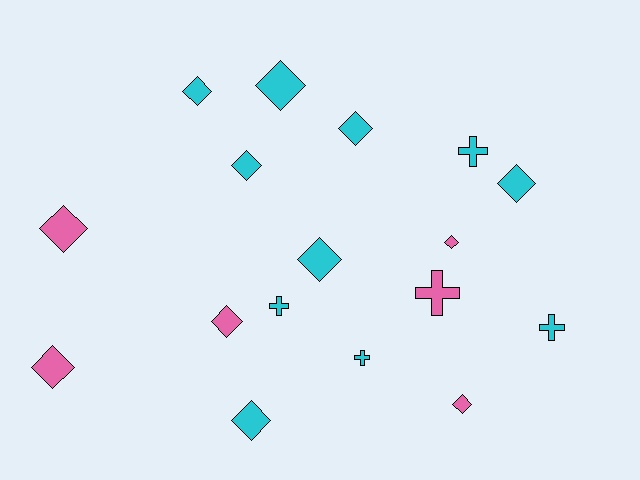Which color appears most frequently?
Cyan, with 11 objects.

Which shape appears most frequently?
Diamond, with 12 objects.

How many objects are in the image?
There are 17 objects.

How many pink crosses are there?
There is 1 pink cross.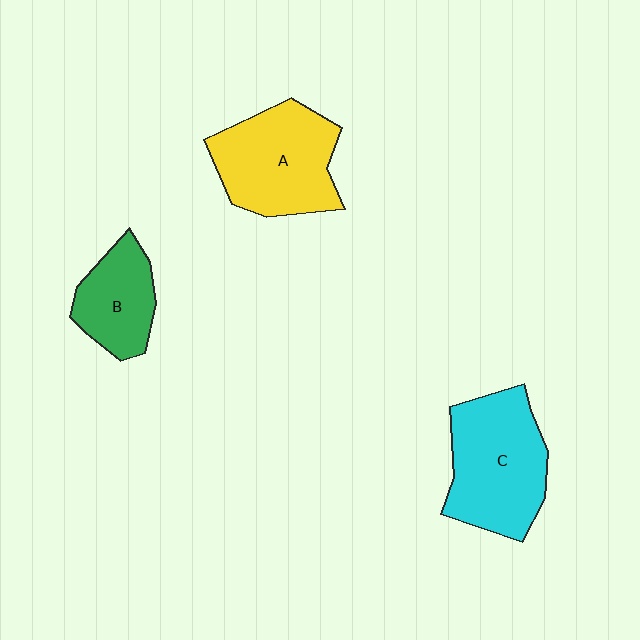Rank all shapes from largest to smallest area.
From largest to smallest: C (cyan), A (yellow), B (green).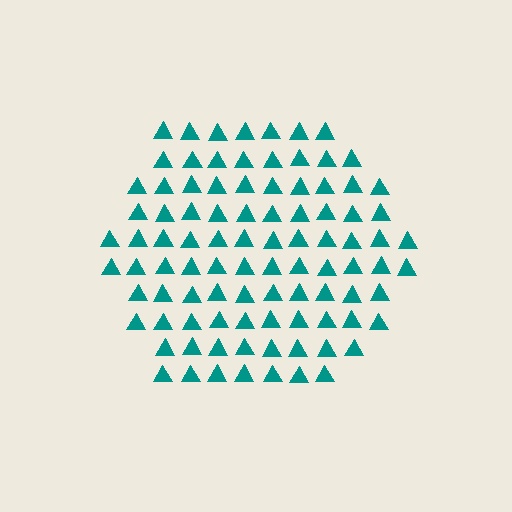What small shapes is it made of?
It is made of small triangles.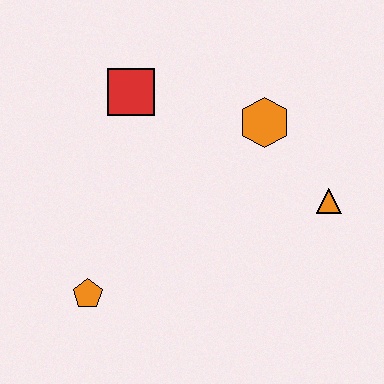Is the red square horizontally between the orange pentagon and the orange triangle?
Yes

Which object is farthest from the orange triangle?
The orange pentagon is farthest from the orange triangle.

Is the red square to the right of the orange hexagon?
No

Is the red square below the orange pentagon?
No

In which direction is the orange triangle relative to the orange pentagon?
The orange triangle is to the right of the orange pentagon.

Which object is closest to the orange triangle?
The orange hexagon is closest to the orange triangle.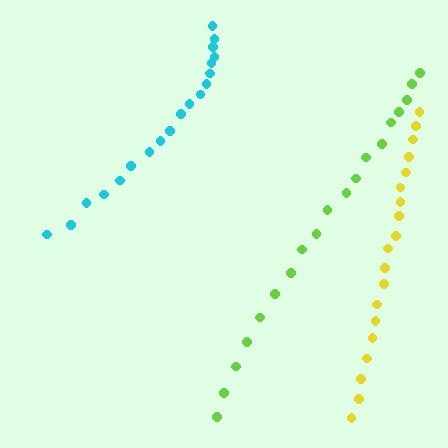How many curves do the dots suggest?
There are 3 distinct paths.